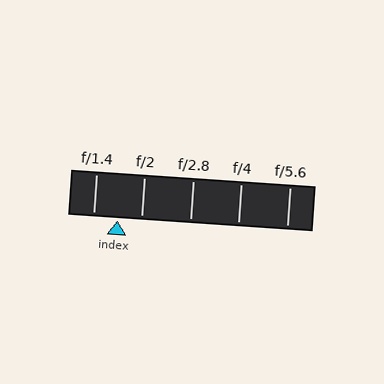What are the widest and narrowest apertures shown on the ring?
The widest aperture shown is f/1.4 and the narrowest is f/5.6.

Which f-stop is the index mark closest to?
The index mark is closest to f/2.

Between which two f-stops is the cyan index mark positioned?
The index mark is between f/1.4 and f/2.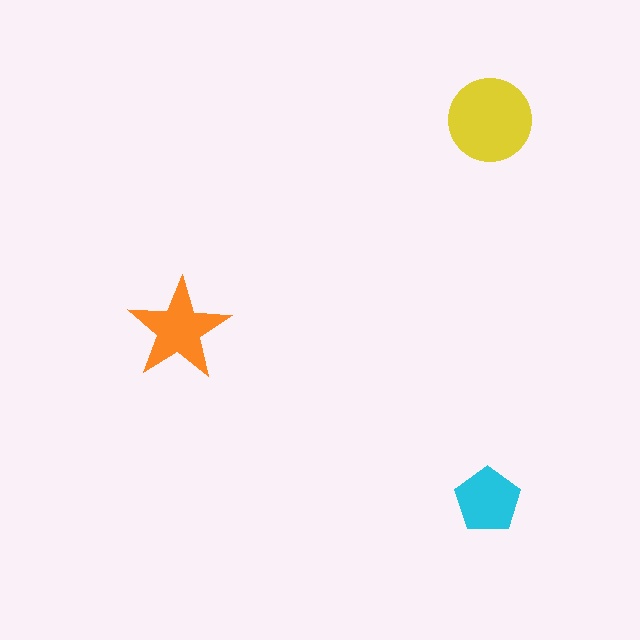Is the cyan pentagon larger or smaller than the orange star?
Smaller.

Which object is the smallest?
The cyan pentagon.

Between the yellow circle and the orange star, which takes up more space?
The yellow circle.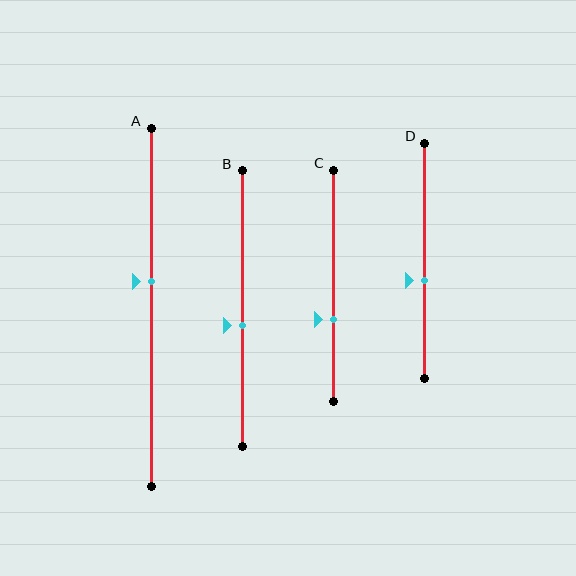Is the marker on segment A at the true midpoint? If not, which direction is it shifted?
No, the marker on segment A is shifted upward by about 7% of the segment length.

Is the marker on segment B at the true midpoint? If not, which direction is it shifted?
No, the marker on segment B is shifted downward by about 6% of the segment length.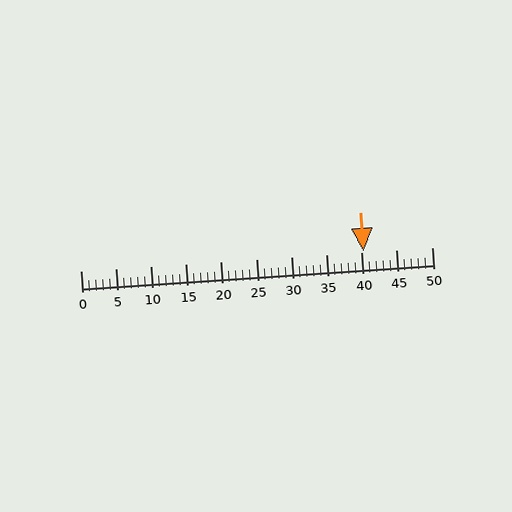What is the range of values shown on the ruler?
The ruler shows values from 0 to 50.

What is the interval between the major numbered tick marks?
The major tick marks are spaced 5 units apart.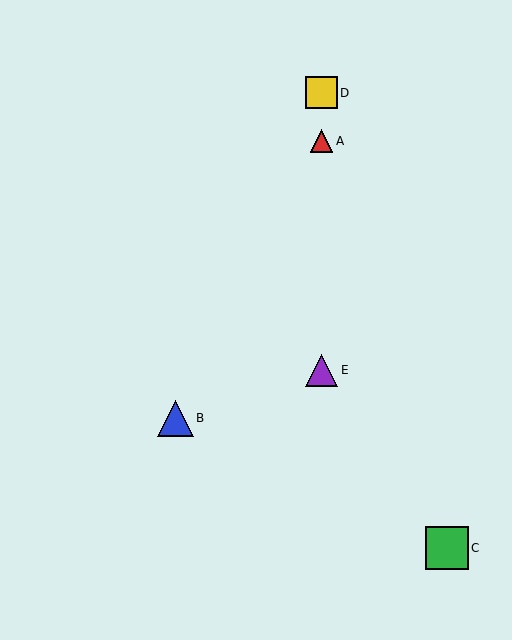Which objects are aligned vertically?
Objects A, D, E are aligned vertically.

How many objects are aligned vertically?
3 objects (A, D, E) are aligned vertically.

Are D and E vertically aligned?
Yes, both are at x≈322.